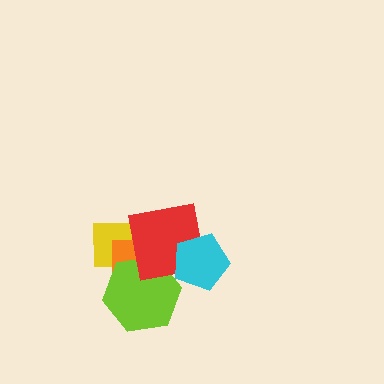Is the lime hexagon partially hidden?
Yes, it is partially covered by another shape.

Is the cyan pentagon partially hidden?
No, no other shape covers it.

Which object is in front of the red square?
The cyan pentagon is in front of the red square.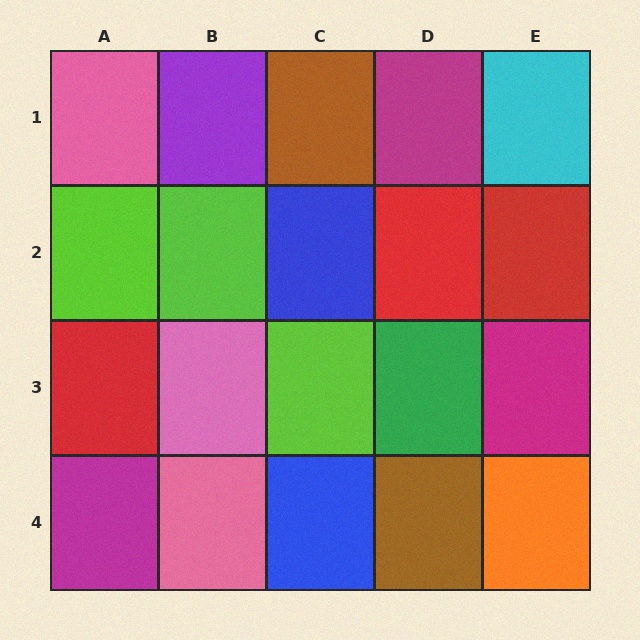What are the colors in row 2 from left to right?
Lime, lime, blue, red, red.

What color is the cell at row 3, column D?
Green.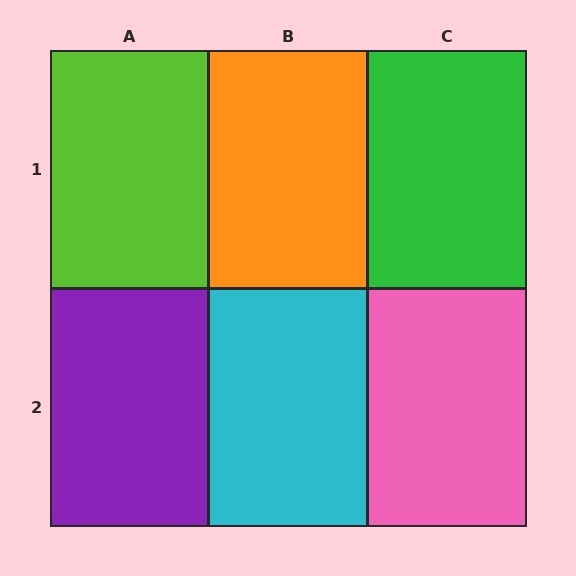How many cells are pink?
1 cell is pink.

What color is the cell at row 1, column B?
Orange.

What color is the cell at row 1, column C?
Green.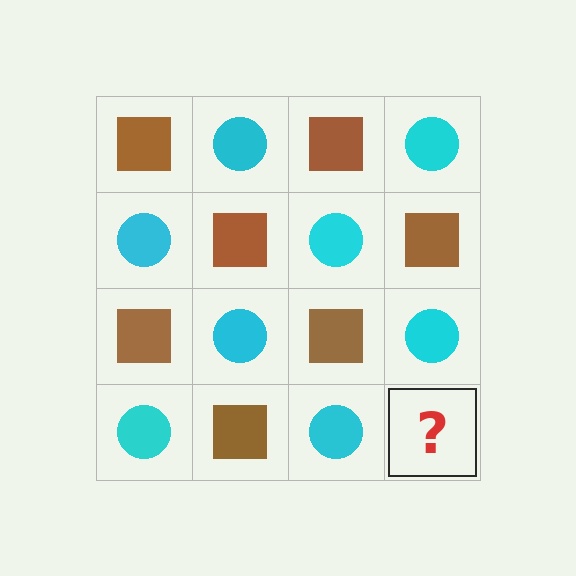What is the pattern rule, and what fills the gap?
The rule is that it alternates brown square and cyan circle in a checkerboard pattern. The gap should be filled with a brown square.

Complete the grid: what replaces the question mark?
The question mark should be replaced with a brown square.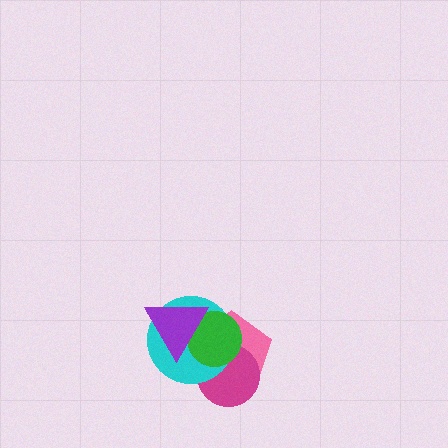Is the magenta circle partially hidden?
Yes, it is partially covered by another shape.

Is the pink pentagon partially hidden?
Yes, it is partially covered by another shape.